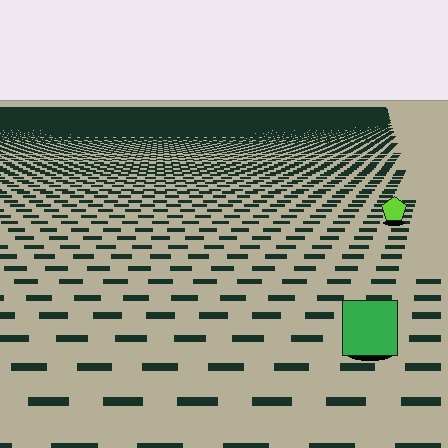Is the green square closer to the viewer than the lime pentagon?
Yes. The green square is closer — you can tell from the texture gradient: the ground texture is coarser near it.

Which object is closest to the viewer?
The green square is closest. The texture marks near it are larger and more spread out.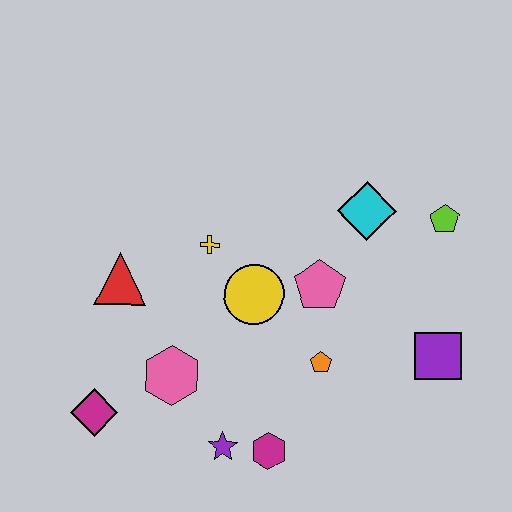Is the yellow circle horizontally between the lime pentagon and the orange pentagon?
No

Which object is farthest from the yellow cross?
The purple square is farthest from the yellow cross.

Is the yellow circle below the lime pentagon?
Yes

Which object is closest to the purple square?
The orange pentagon is closest to the purple square.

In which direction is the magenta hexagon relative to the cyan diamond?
The magenta hexagon is below the cyan diamond.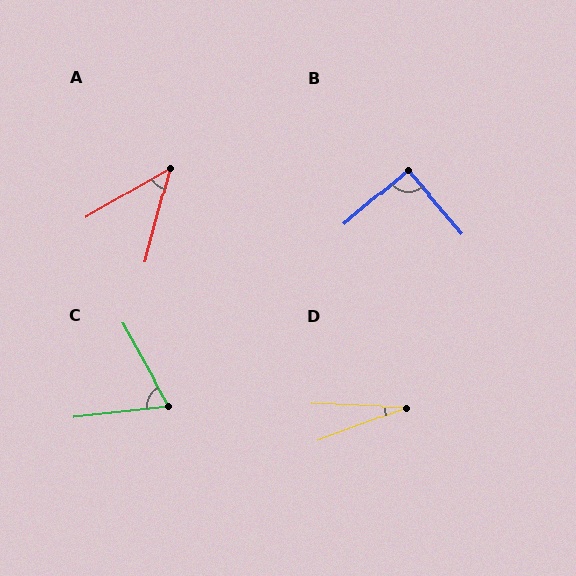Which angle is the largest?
B, at approximately 89 degrees.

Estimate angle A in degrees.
Approximately 45 degrees.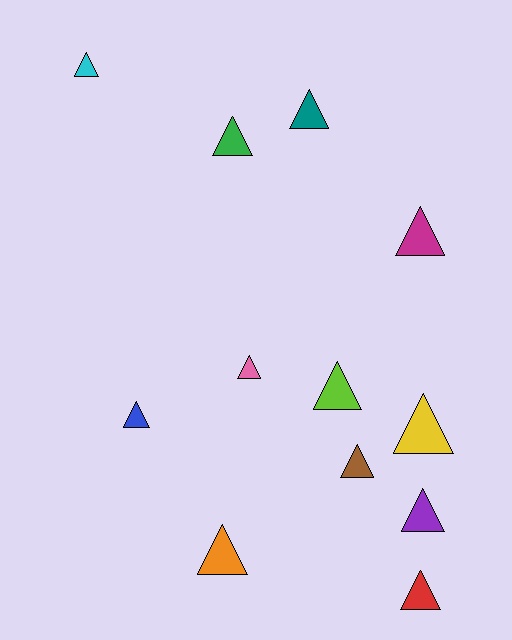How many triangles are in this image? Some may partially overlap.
There are 12 triangles.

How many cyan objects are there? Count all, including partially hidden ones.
There is 1 cyan object.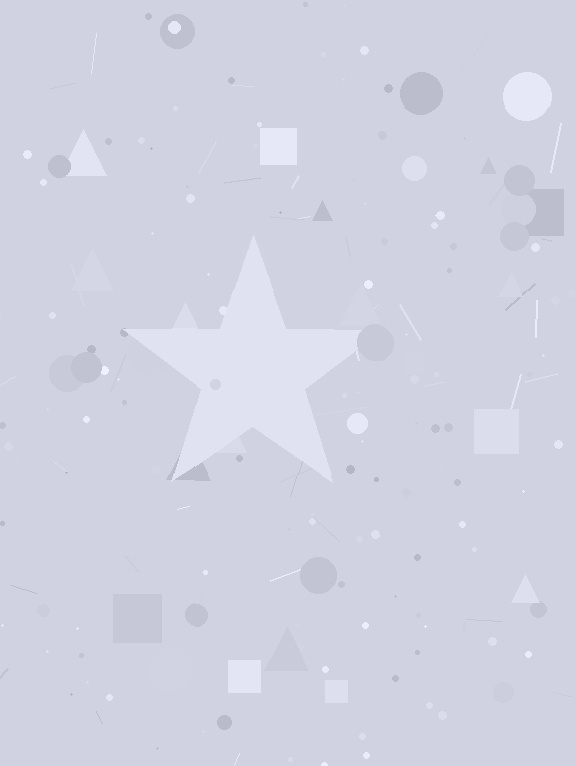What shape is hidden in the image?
A star is hidden in the image.